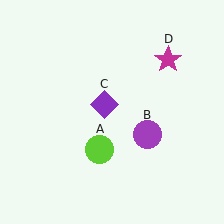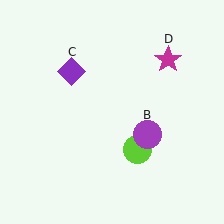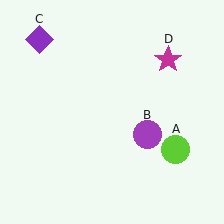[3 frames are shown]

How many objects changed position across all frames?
2 objects changed position: lime circle (object A), purple diamond (object C).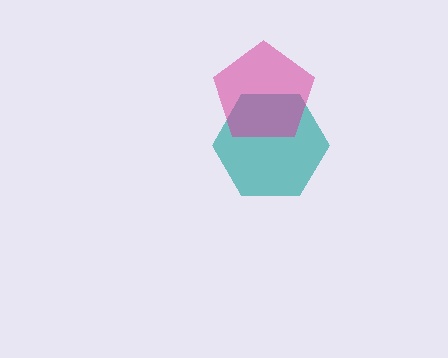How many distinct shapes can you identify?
There are 2 distinct shapes: a teal hexagon, a magenta pentagon.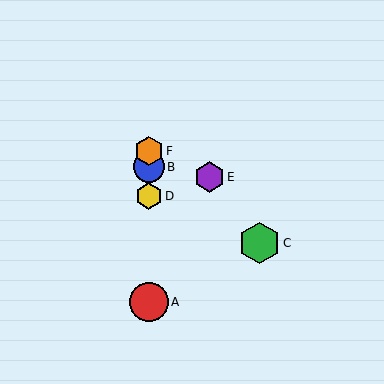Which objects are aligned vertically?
Objects A, B, D, F are aligned vertically.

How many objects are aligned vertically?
4 objects (A, B, D, F) are aligned vertically.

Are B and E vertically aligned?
No, B is at x≈149 and E is at x≈209.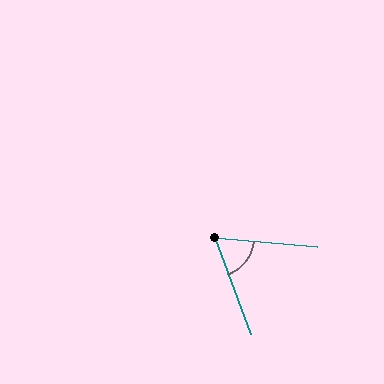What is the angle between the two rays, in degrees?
Approximately 64 degrees.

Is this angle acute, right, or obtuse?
It is acute.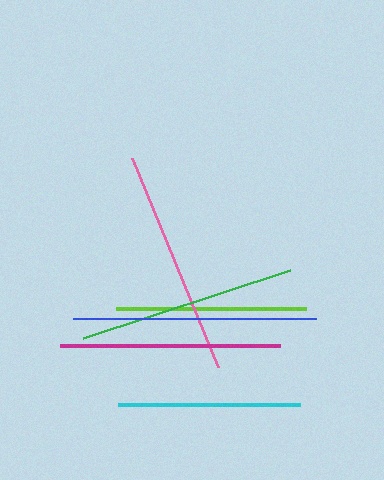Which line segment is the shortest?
The cyan line is the shortest at approximately 182 pixels.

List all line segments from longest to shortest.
From longest to shortest: blue, pink, magenta, green, lime, cyan.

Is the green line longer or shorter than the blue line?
The blue line is longer than the green line.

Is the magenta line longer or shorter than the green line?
The magenta line is longer than the green line.